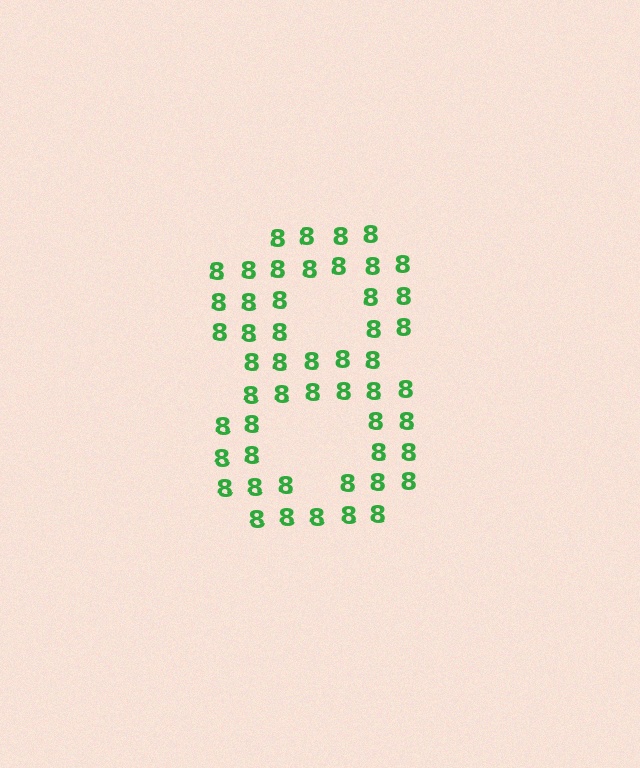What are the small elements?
The small elements are digit 8's.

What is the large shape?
The large shape is the digit 8.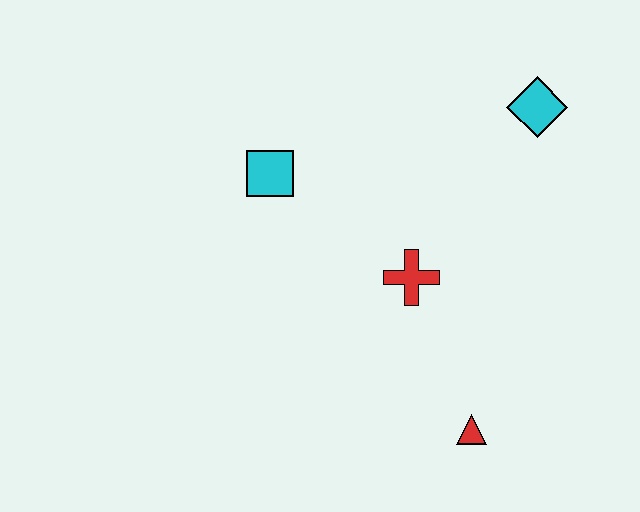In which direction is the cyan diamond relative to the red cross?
The cyan diamond is above the red cross.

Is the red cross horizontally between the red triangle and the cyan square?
Yes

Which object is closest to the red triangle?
The red cross is closest to the red triangle.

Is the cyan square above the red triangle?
Yes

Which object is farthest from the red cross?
The cyan diamond is farthest from the red cross.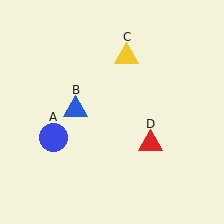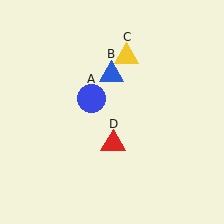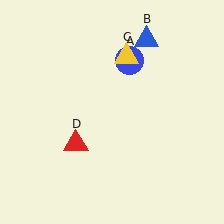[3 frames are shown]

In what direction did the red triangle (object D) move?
The red triangle (object D) moved left.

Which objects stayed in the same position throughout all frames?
Yellow triangle (object C) remained stationary.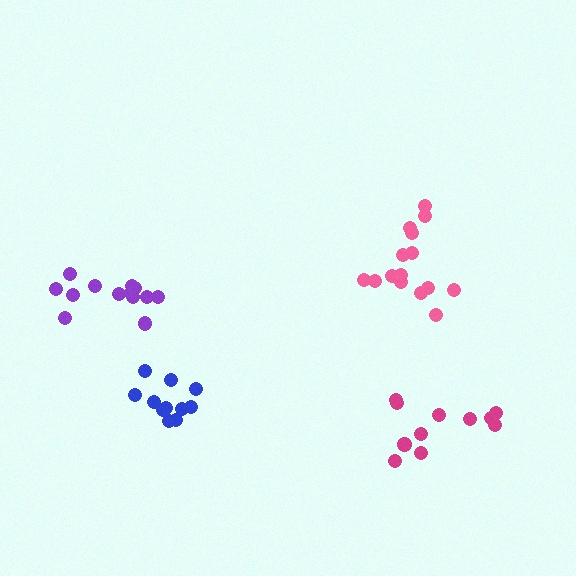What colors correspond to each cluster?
The clusters are colored: purple, blue, pink, magenta.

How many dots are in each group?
Group 1: 13 dots, Group 2: 11 dots, Group 3: 15 dots, Group 4: 11 dots (50 total).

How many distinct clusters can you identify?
There are 4 distinct clusters.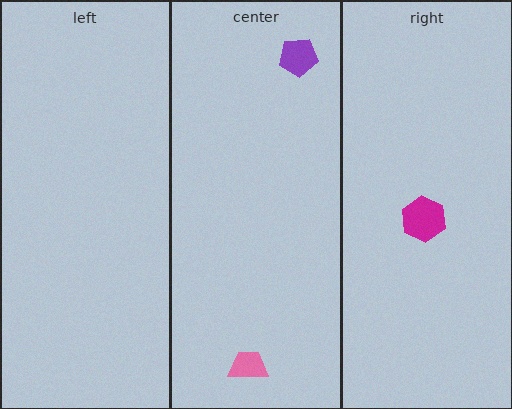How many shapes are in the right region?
1.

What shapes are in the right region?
The magenta hexagon.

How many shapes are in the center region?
2.